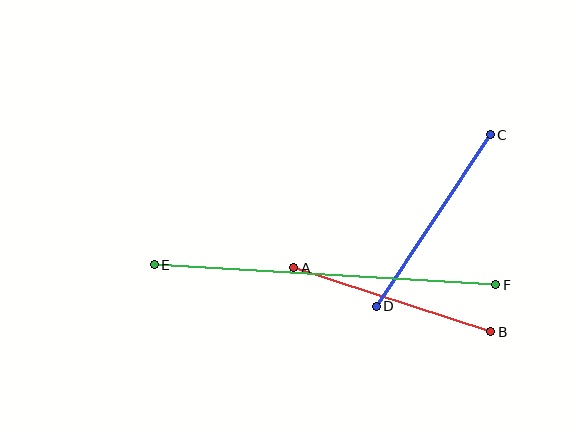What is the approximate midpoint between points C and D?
The midpoint is at approximately (433, 220) pixels.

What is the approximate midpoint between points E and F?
The midpoint is at approximately (325, 275) pixels.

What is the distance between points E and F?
The distance is approximately 342 pixels.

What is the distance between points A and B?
The distance is approximately 207 pixels.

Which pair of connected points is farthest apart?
Points E and F are farthest apart.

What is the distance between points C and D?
The distance is approximately 206 pixels.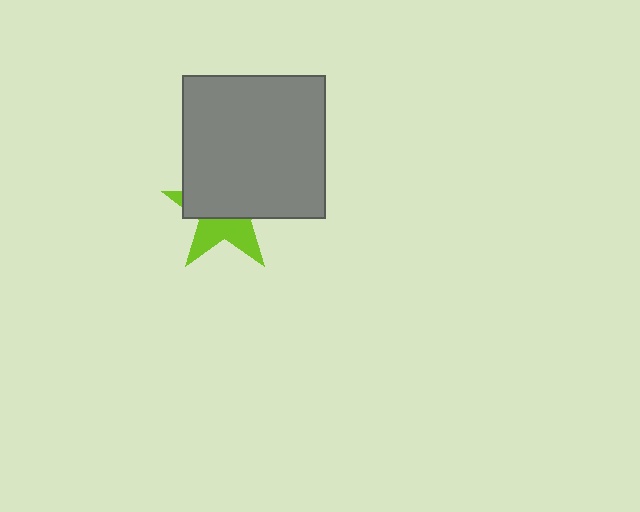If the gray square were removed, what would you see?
You would see the complete lime star.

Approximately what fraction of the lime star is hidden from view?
Roughly 59% of the lime star is hidden behind the gray square.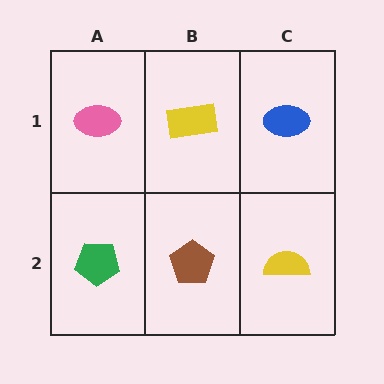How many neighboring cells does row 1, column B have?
3.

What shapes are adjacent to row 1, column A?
A green pentagon (row 2, column A), a yellow rectangle (row 1, column B).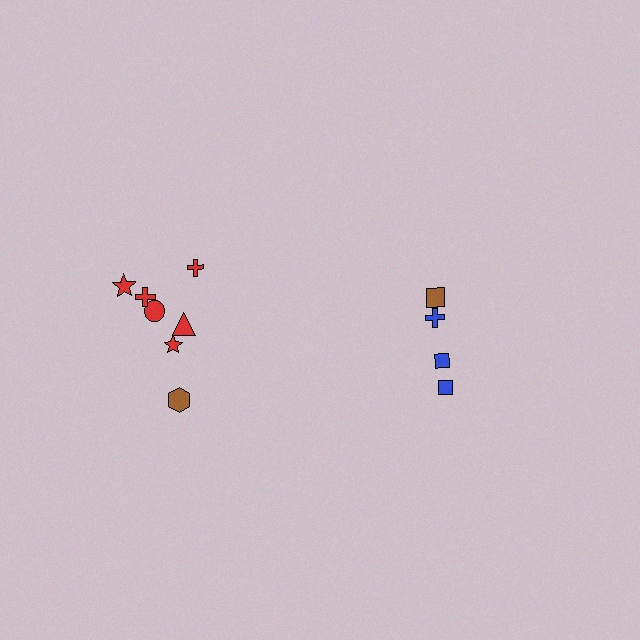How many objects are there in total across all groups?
There are 11 objects.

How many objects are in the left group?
There are 7 objects.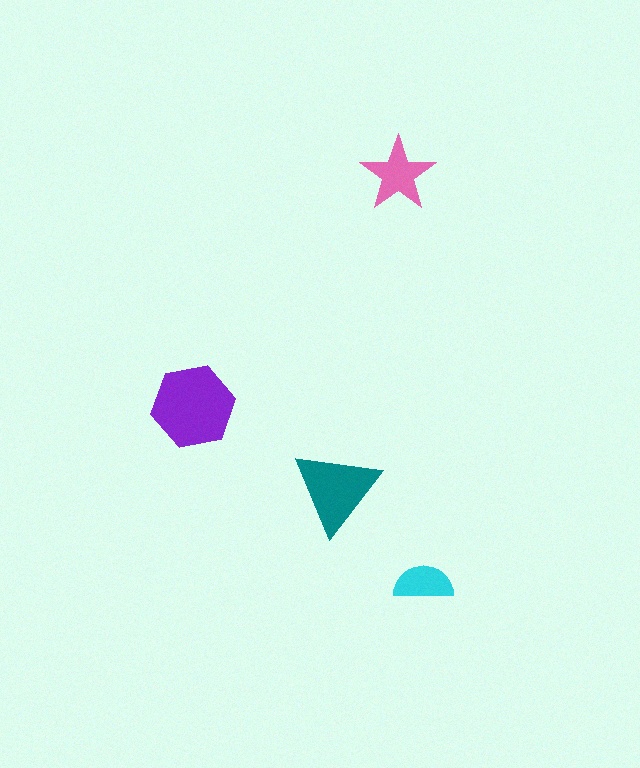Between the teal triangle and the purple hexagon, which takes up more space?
The purple hexagon.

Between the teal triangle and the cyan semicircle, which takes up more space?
The teal triangle.